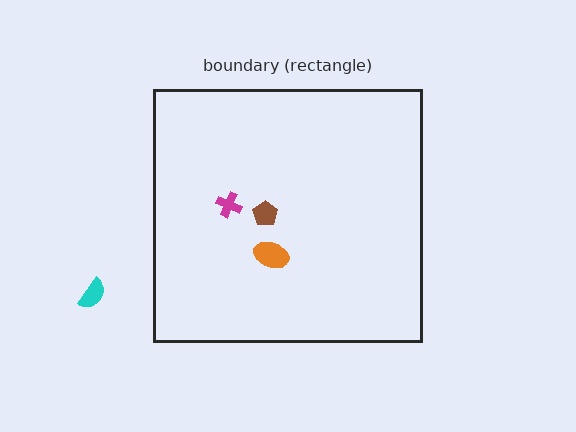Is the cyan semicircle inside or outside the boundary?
Outside.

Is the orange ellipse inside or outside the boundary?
Inside.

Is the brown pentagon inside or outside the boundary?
Inside.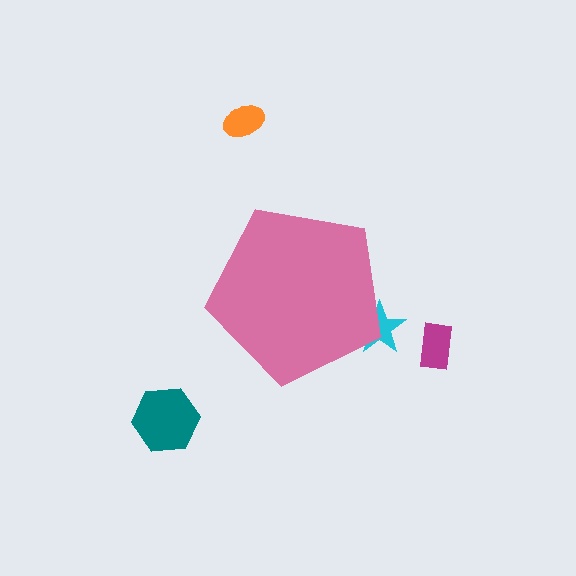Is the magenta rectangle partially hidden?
No, the magenta rectangle is fully visible.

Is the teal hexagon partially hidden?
No, the teal hexagon is fully visible.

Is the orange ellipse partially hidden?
No, the orange ellipse is fully visible.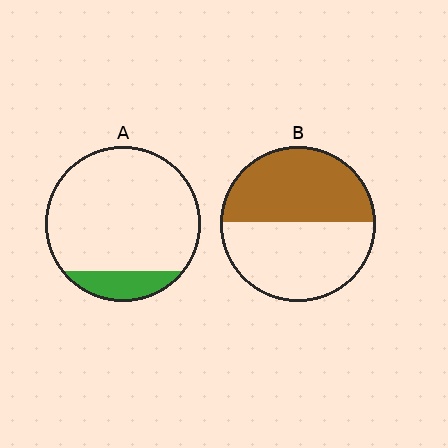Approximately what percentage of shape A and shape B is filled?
A is approximately 15% and B is approximately 50%.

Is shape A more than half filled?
No.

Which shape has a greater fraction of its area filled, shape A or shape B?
Shape B.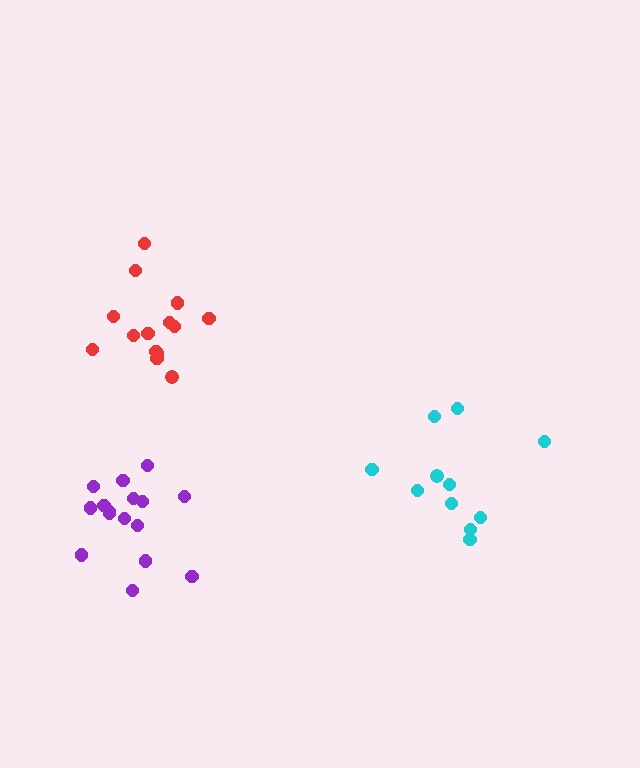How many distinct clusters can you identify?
There are 3 distinct clusters.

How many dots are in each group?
Group 1: 11 dots, Group 2: 16 dots, Group 3: 14 dots (41 total).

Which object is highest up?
The red cluster is topmost.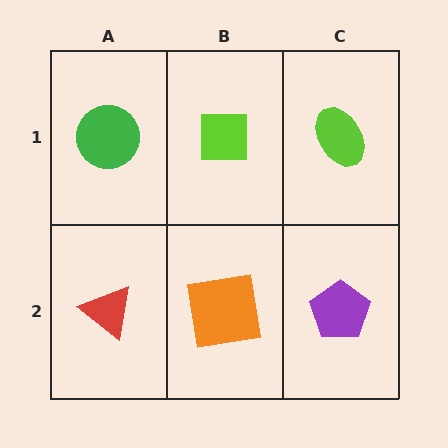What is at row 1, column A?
A green circle.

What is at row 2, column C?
A purple pentagon.